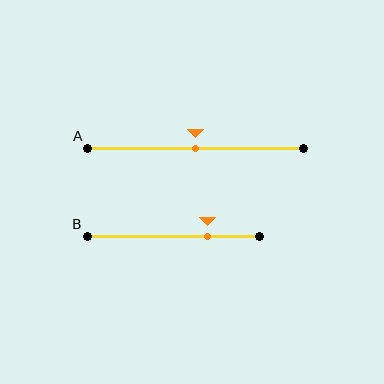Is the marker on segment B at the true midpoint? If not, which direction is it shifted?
No, the marker on segment B is shifted to the right by about 19% of the segment length.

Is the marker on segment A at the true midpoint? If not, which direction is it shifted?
Yes, the marker on segment A is at the true midpoint.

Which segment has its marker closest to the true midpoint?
Segment A has its marker closest to the true midpoint.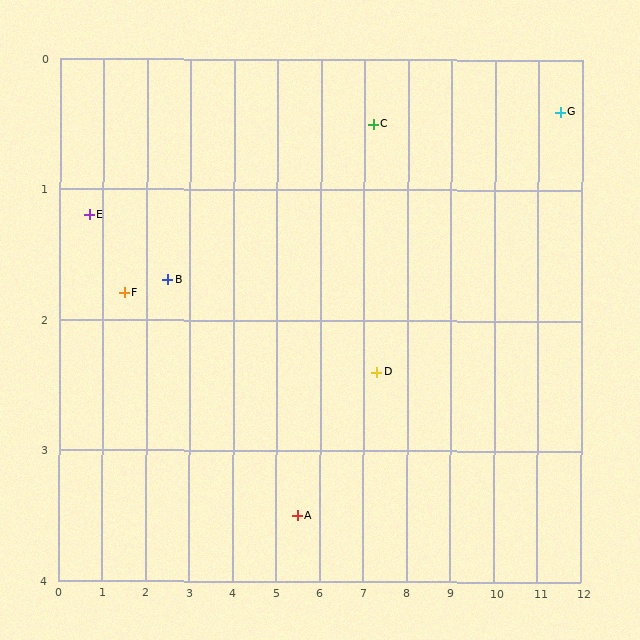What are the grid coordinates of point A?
Point A is at approximately (5.5, 3.5).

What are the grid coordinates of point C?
Point C is at approximately (7.2, 0.5).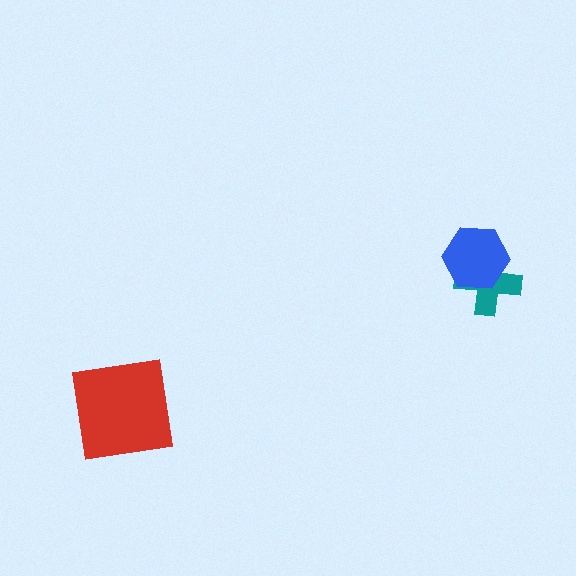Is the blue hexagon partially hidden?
No, no other shape covers it.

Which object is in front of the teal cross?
The blue hexagon is in front of the teal cross.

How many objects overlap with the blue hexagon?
1 object overlaps with the blue hexagon.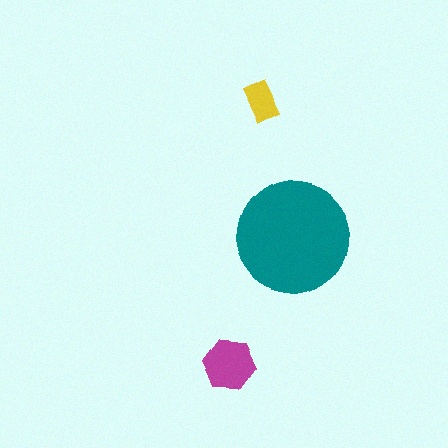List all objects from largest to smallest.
The teal circle, the magenta hexagon, the yellow rectangle.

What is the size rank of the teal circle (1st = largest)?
1st.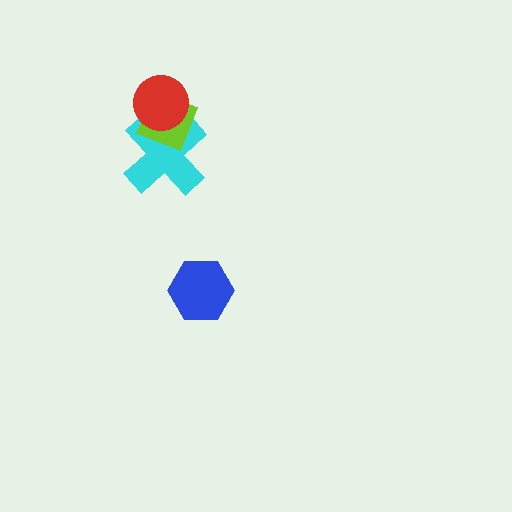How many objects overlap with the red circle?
2 objects overlap with the red circle.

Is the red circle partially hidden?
No, no other shape covers it.